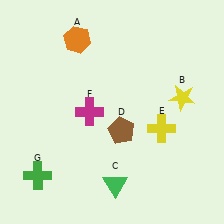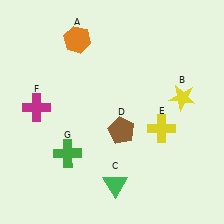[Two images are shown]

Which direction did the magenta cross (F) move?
The magenta cross (F) moved left.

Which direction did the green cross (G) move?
The green cross (G) moved right.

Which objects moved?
The objects that moved are: the magenta cross (F), the green cross (G).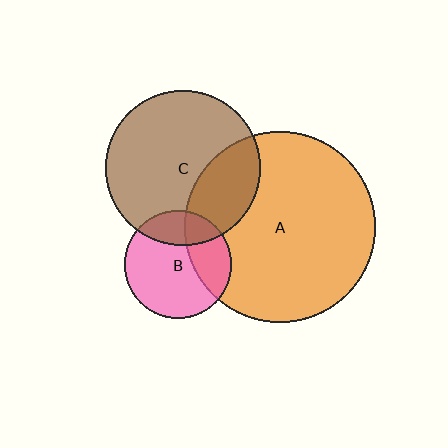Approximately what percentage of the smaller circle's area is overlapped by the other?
Approximately 25%.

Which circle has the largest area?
Circle A (orange).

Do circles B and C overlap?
Yes.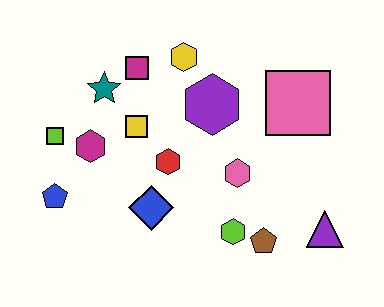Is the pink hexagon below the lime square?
Yes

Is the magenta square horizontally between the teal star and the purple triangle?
Yes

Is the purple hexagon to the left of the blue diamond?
No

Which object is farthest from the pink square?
The blue pentagon is farthest from the pink square.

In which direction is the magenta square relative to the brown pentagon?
The magenta square is above the brown pentagon.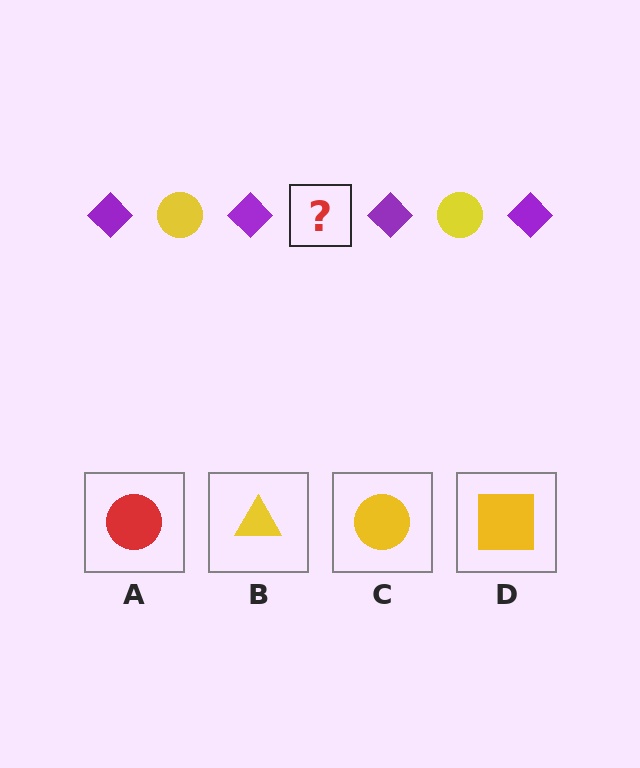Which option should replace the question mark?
Option C.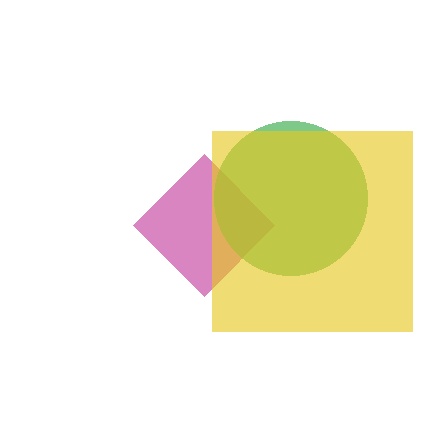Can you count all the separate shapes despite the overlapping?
Yes, there are 3 separate shapes.